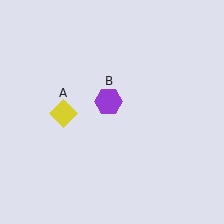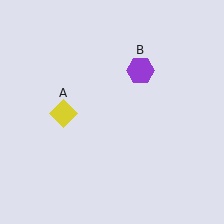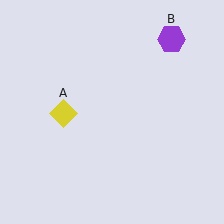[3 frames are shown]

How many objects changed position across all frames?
1 object changed position: purple hexagon (object B).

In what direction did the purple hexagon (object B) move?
The purple hexagon (object B) moved up and to the right.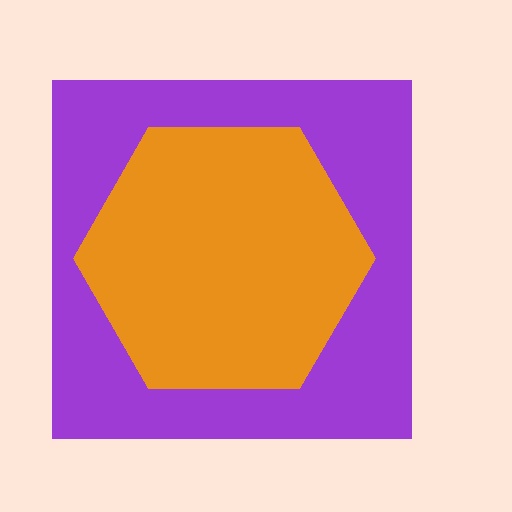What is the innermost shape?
The orange hexagon.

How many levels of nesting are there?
2.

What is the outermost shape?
The purple square.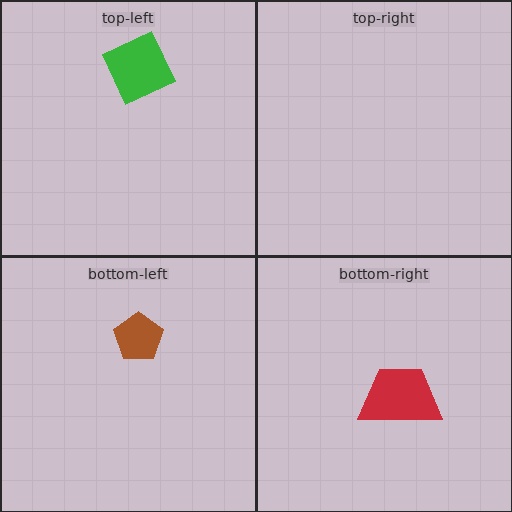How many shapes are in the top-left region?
1.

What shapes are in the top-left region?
The green diamond.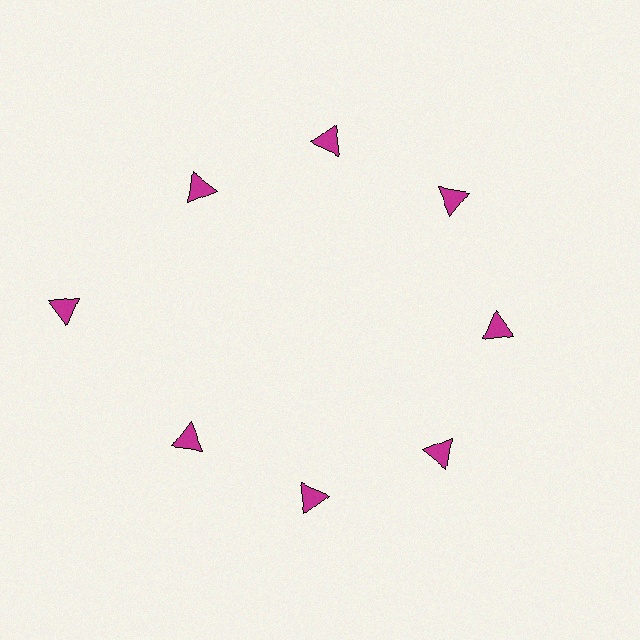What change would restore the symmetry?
The symmetry would be restored by moving it inward, back onto the ring so that all 8 triangles sit at equal angles and equal distance from the center.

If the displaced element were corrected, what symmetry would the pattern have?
It would have 8-fold rotational symmetry — the pattern would map onto itself every 45 degrees.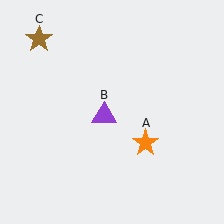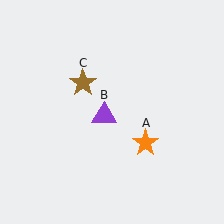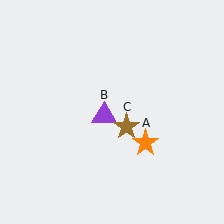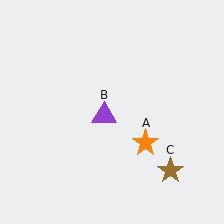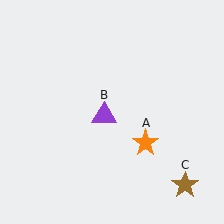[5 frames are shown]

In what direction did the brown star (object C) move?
The brown star (object C) moved down and to the right.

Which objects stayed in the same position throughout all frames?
Orange star (object A) and purple triangle (object B) remained stationary.